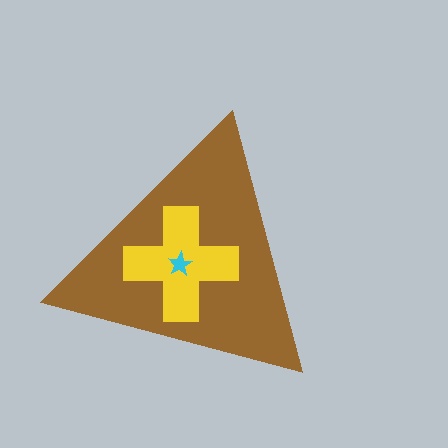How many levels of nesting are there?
3.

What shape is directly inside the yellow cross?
The cyan star.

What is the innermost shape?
The cyan star.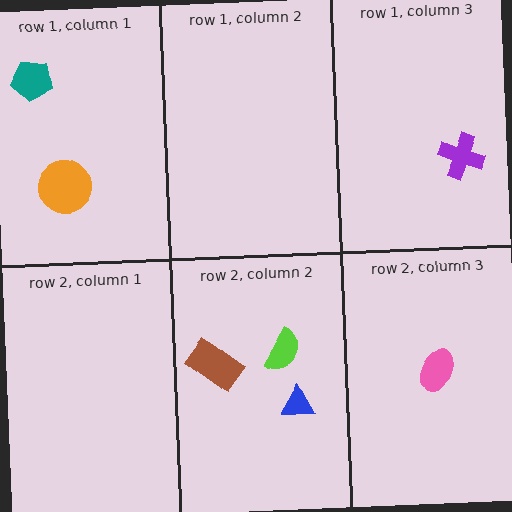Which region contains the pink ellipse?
The row 2, column 3 region.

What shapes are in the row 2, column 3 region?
The pink ellipse.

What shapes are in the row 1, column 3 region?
The purple cross.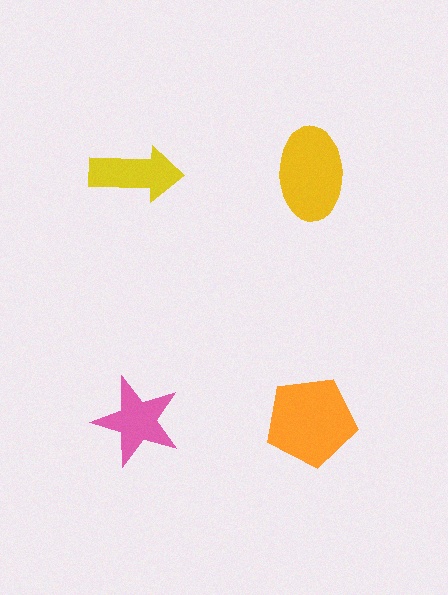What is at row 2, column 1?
A pink star.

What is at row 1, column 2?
A yellow ellipse.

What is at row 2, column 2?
An orange pentagon.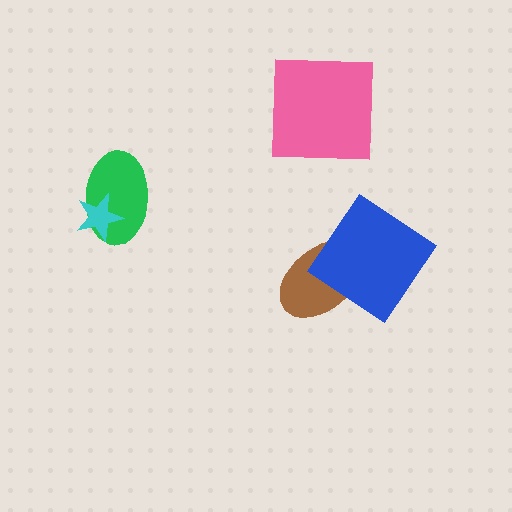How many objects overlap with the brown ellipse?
1 object overlaps with the brown ellipse.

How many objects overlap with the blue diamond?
1 object overlaps with the blue diamond.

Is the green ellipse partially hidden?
Yes, it is partially covered by another shape.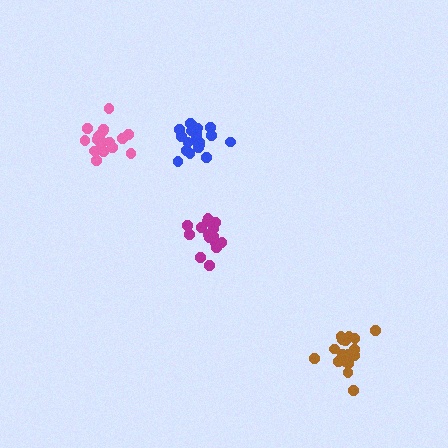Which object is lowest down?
The brown cluster is bottommost.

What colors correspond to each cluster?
The clusters are colored: magenta, pink, brown, blue.